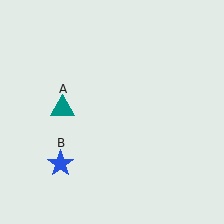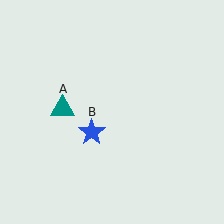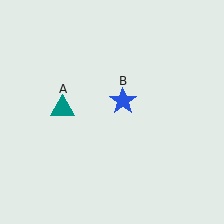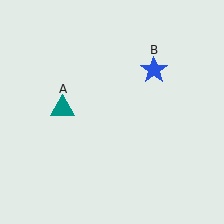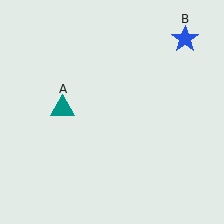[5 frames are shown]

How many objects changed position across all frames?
1 object changed position: blue star (object B).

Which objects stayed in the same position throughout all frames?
Teal triangle (object A) remained stationary.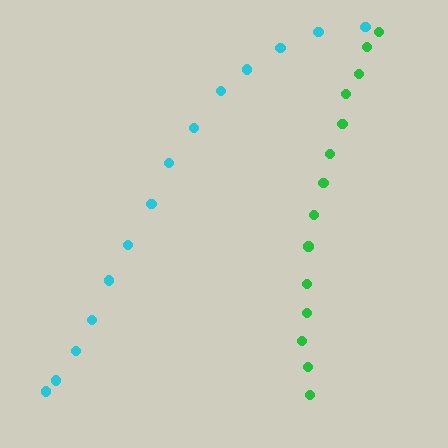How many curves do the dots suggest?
There are 2 distinct paths.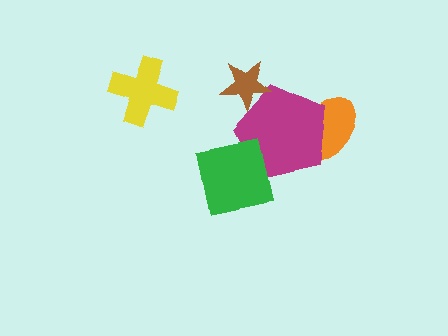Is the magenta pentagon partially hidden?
Yes, it is partially covered by another shape.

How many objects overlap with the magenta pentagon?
3 objects overlap with the magenta pentagon.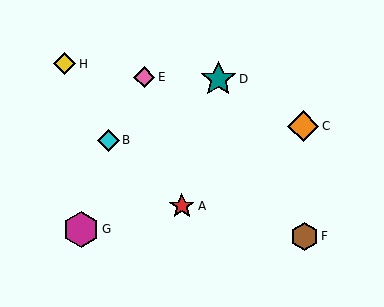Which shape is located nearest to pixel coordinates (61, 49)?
The yellow diamond (labeled H) at (65, 64) is nearest to that location.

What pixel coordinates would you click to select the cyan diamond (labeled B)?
Click at (108, 140) to select the cyan diamond B.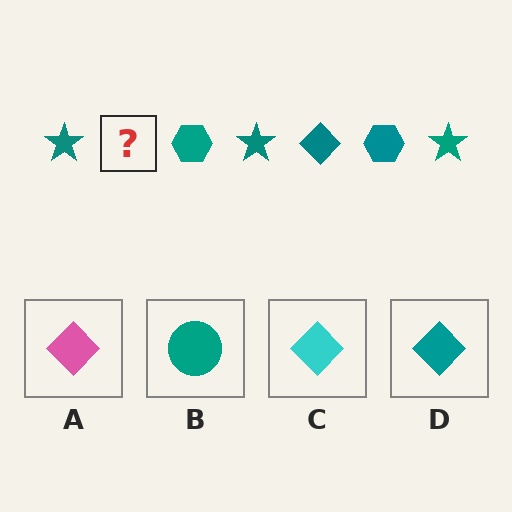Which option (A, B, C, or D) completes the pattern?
D.